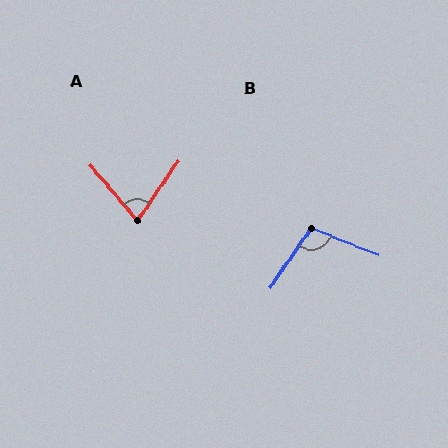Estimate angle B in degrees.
Approximately 103 degrees.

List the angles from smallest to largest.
A (75°), B (103°).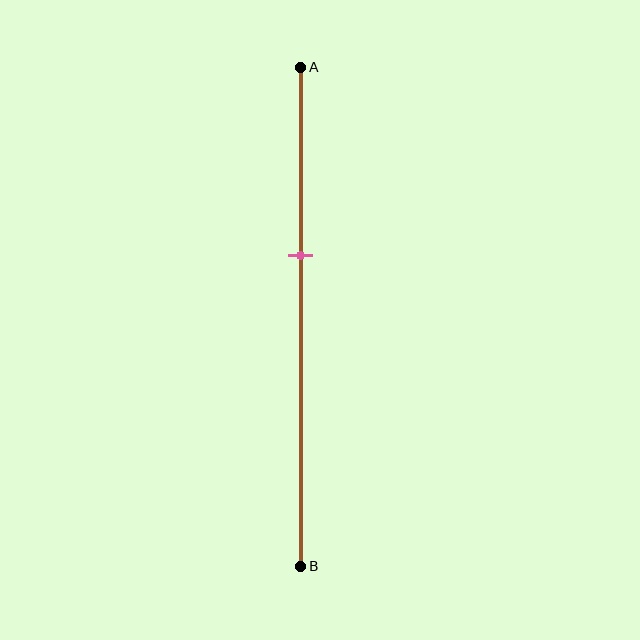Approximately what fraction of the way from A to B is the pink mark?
The pink mark is approximately 40% of the way from A to B.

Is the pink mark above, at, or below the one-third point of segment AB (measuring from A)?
The pink mark is below the one-third point of segment AB.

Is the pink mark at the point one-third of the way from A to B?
No, the mark is at about 40% from A, not at the 33% one-third point.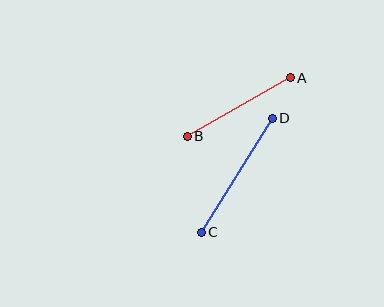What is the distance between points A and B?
The distance is approximately 118 pixels.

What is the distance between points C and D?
The distance is approximately 134 pixels.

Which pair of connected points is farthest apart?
Points C and D are farthest apart.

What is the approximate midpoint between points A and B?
The midpoint is at approximately (239, 107) pixels.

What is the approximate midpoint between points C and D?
The midpoint is at approximately (237, 175) pixels.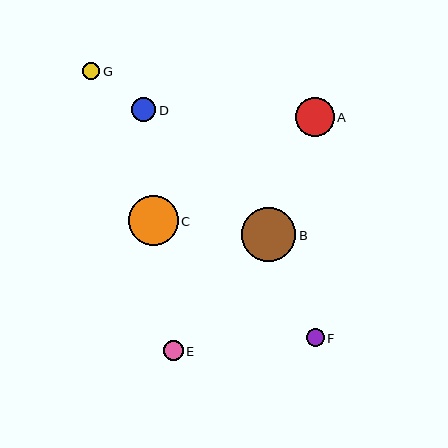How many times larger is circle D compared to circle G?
Circle D is approximately 1.5 times the size of circle G.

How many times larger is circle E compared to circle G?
Circle E is approximately 1.2 times the size of circle G.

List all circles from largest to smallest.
From largest to smallest: B, C, A, D, E, F, G.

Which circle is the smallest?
Circle G is the smallest with a size of approximately 17 pixels.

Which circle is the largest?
Circle B is the largest with a size of approximately 54 pixels.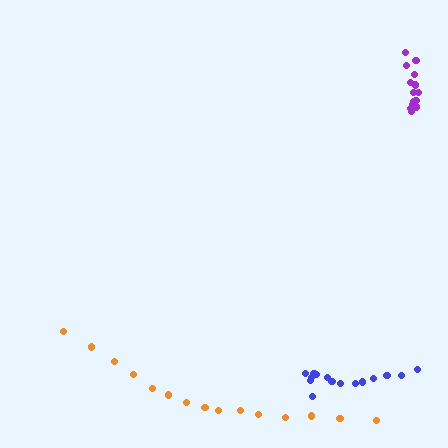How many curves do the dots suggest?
There are 3 distinct paths.